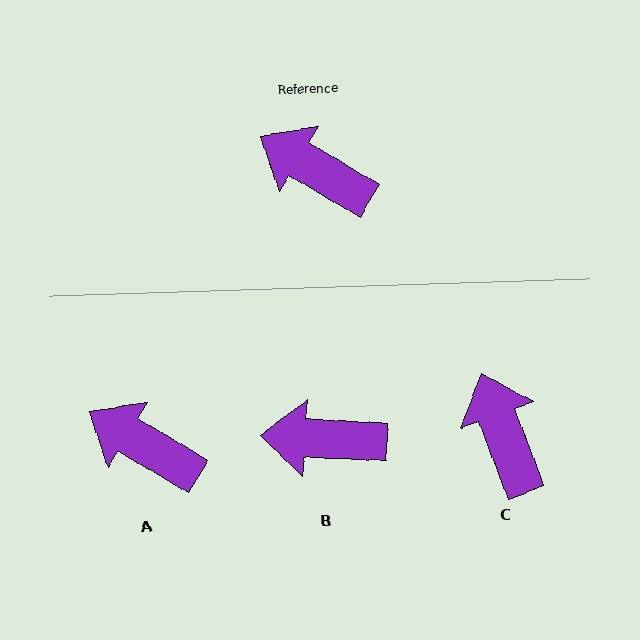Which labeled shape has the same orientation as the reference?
A.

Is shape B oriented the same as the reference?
No, it is off by about 28 degrees.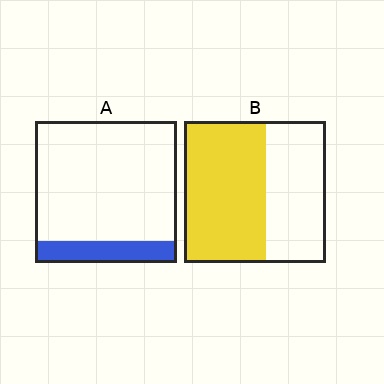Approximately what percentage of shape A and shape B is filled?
A is approximately 15% and B is approximately 60%.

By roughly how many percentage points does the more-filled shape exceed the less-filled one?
By roughly 40 percentage points (B over A).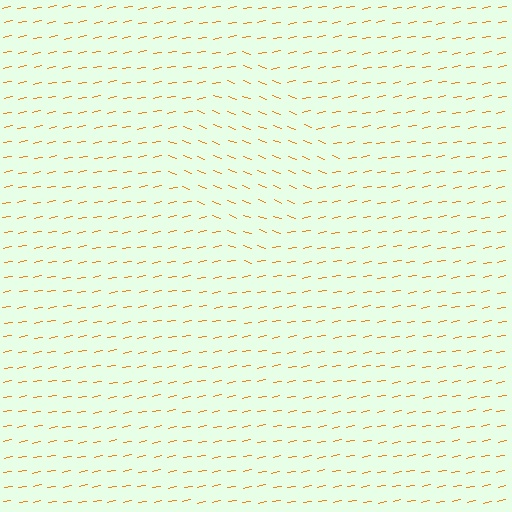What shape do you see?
I see a diamond.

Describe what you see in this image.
The image is filled with small orange line segments. A diamond region in the image has lines oriented differently from the surrounding lines, creating a visible texture boundary.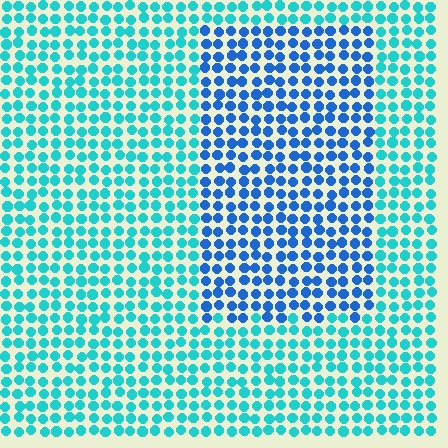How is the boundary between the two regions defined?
The boundary is defined purely by a slight shift in hue (about 36 degrees). Spacing, size, and orientation are identical on both sides.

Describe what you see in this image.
The image is filled with small cyan elements in a uniform arrangement. A rectangle-shaped region is visible where the elements are tinted to a slightly different hue, forming a subtle color boundary.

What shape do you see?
I see a rectangle.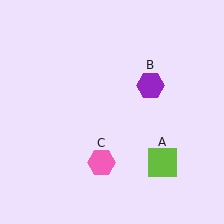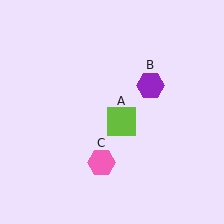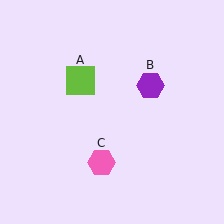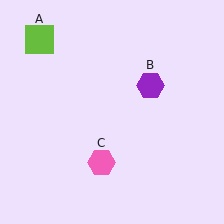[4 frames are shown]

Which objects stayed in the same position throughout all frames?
Purple hexagon (object B) and pink hexagon (object C) remained stationary.